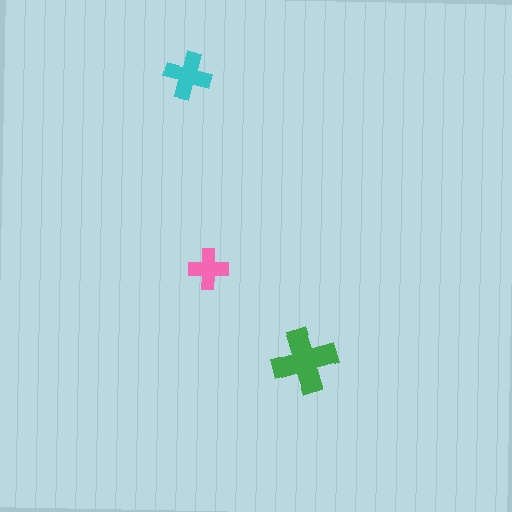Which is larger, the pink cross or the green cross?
The green one.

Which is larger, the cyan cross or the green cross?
The green one.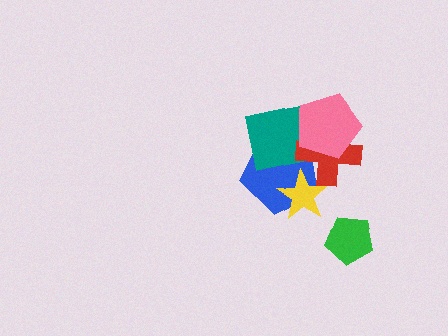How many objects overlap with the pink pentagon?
3 objects overlap with the pink pentagon.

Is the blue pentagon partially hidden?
Yes, it is partially covered by another shape.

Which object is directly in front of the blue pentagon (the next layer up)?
The teal rectangle is directly in front of the blue pentagon.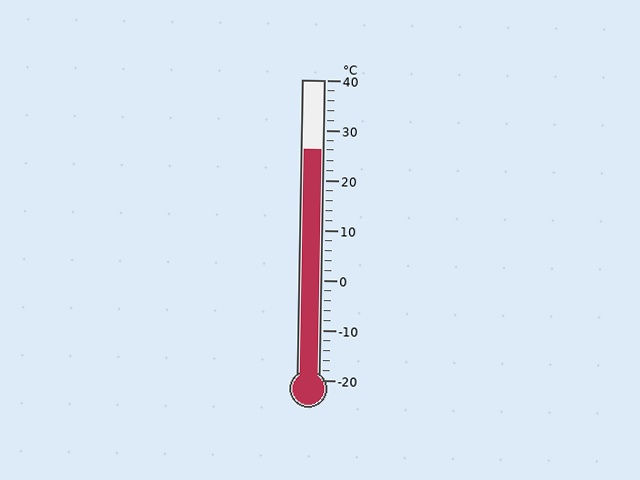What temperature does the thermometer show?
The thermometer shows approximately 26°C.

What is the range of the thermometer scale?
The thermometer scale ranges from -20°C to 40°C.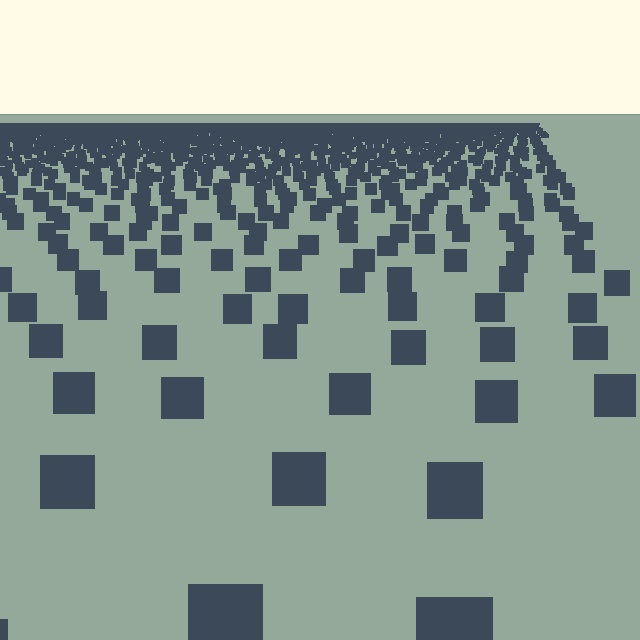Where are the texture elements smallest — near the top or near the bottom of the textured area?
Near the top.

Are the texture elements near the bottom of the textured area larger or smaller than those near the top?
Larger. Near the bottom, elements are closer to the viewer and appear at a bigger on-screen size.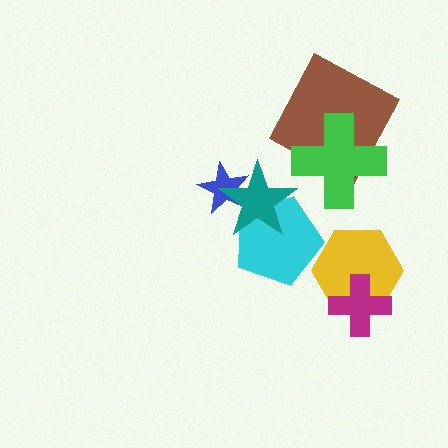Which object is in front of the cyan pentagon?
The teal star is in front of the cyan pentagon.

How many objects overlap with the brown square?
1 object overlaps with the brown square.